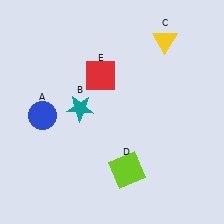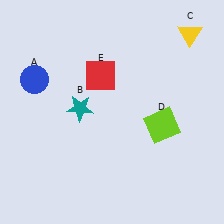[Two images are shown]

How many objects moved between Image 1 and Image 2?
3 objects moved between the two images.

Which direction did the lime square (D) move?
The lime square (D) moved up.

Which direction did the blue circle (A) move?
The blue circle (A) moved up.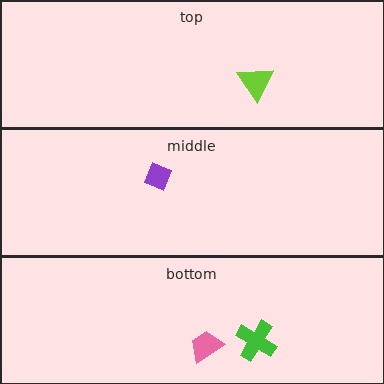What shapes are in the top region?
The lime triangle.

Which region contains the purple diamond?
The middle region.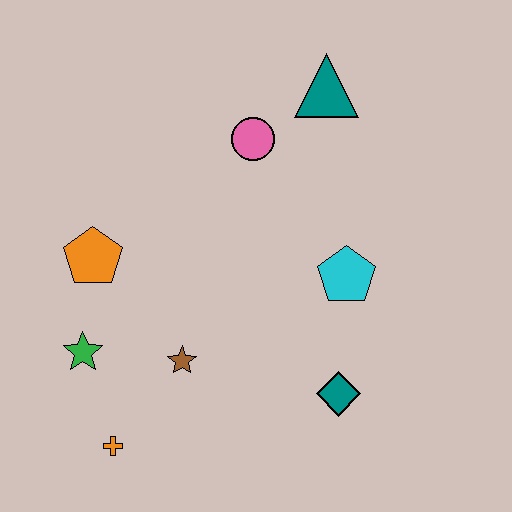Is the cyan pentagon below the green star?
No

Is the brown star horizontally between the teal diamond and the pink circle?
No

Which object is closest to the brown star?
The green star is closest to the brown star.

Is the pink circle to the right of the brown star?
Yes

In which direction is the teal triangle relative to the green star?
The teal triangle is above the green star.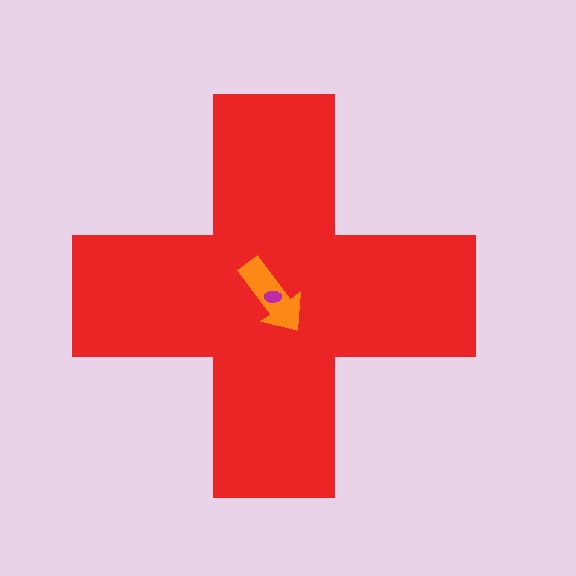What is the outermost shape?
The red cross.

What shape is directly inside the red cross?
The orange arrow.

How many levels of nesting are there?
3.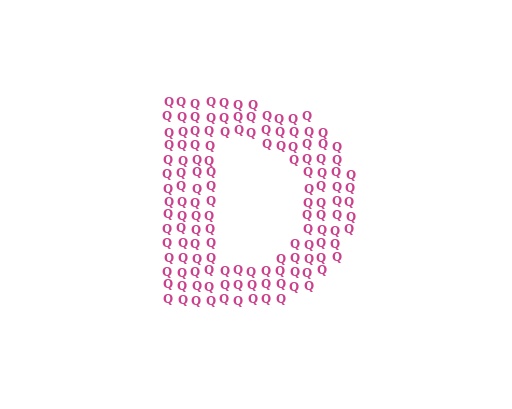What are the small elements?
The small elements are letter Q's.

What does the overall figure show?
The overall figure shows the letter D.